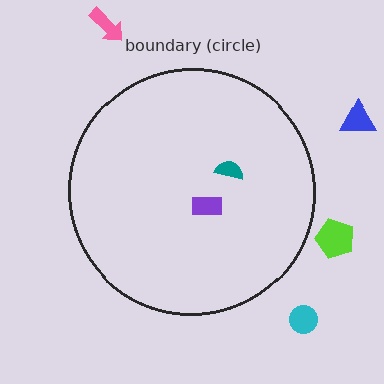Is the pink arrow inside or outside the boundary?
Outside.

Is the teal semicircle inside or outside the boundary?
Inside.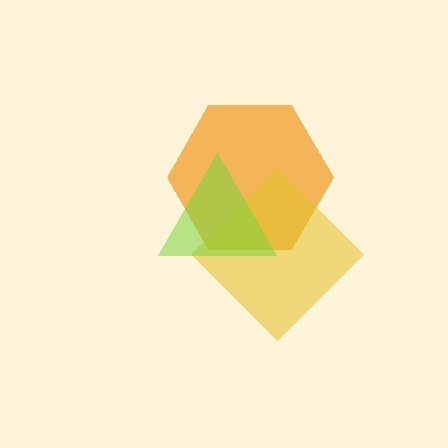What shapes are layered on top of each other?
The layered shapes are: an orange hexagon, a yellow diamond, a lime triangle.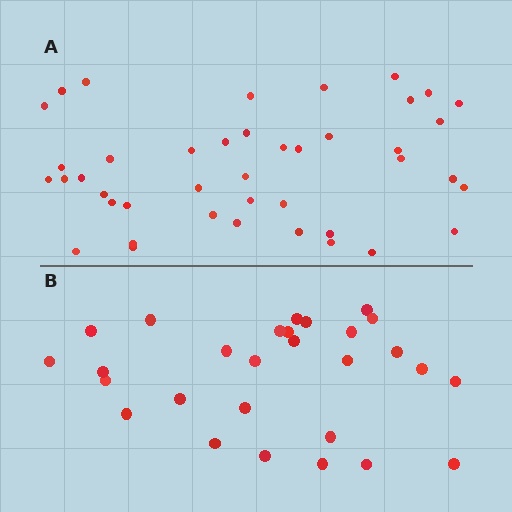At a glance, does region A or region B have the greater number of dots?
Region A (the top region) has more dots.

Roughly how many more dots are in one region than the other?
Region A has approximately 15 more dots than region B.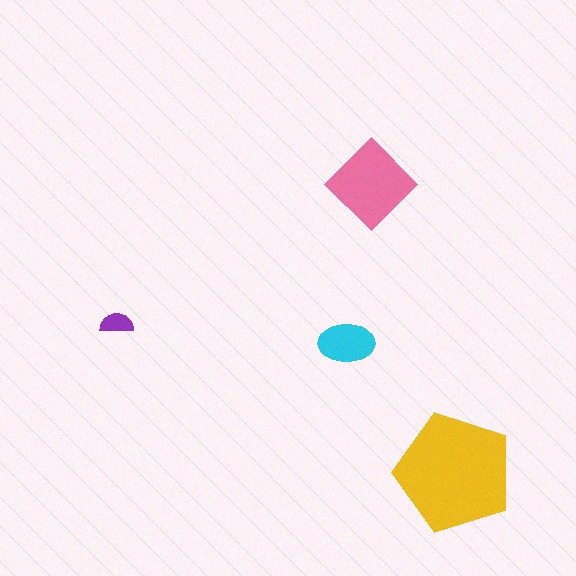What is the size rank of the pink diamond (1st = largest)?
2nd.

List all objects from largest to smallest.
The yellow pentagon, the pink diamond, the cyan ellipse, the purple semicircle.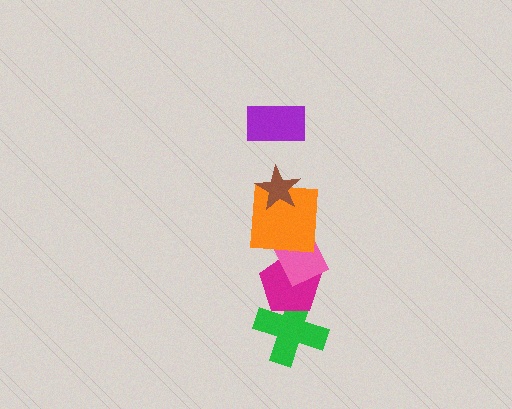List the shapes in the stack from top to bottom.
From top to bottom: the purple rectangle, the brown star, the orange square, the pink rectangle, the magenta pentagon, the green cross.